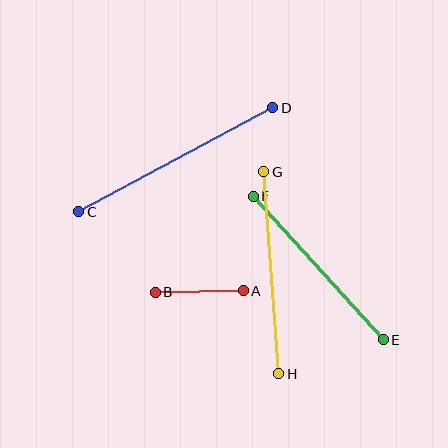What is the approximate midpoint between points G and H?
The midpoint is at approximately (271, 273) pixels.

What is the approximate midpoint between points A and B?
The midpoint is at approximately (199, 291) pixels.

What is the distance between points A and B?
The distance is approximately 88 pixels.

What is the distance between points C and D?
The distance is approximately 220 pixels.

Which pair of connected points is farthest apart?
Points C and D are farthest apart.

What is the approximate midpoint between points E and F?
The midpoint is at approximately (318, 268) pixels.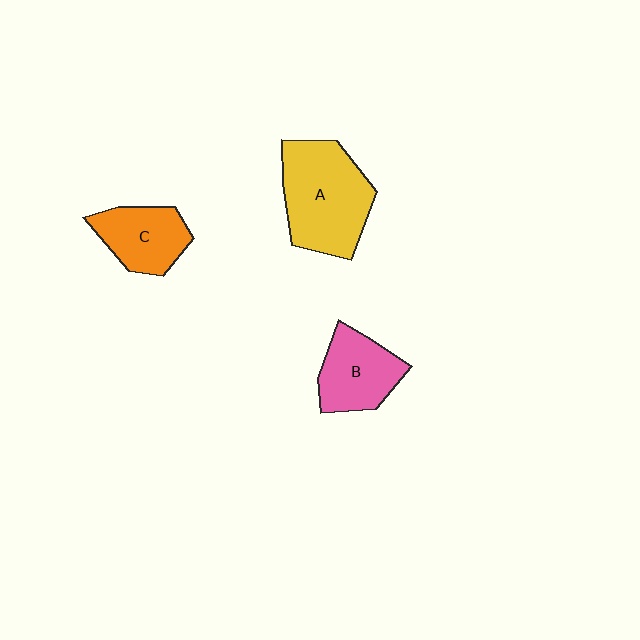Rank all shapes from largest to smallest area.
From largest to smallest: A (yellow), B (pink), C (orange).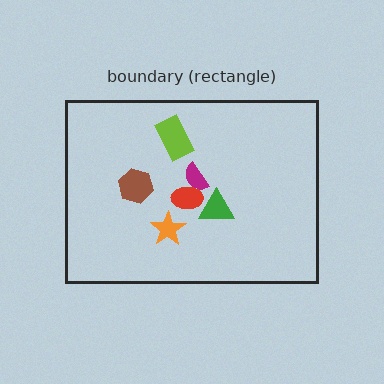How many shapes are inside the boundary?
6 inside, 0 outside.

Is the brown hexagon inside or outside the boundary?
Inside.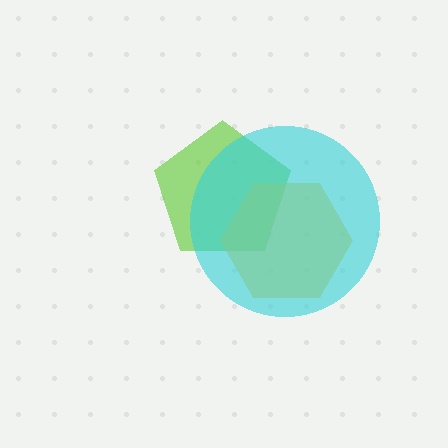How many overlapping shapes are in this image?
There are 3 overlapping shapes in the image.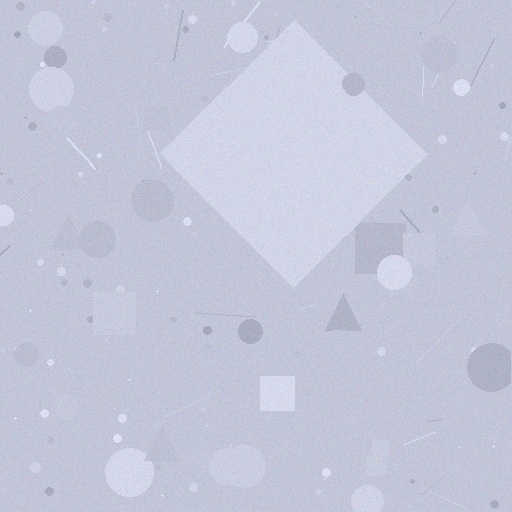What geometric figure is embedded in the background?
A diamond is embedded in the background.